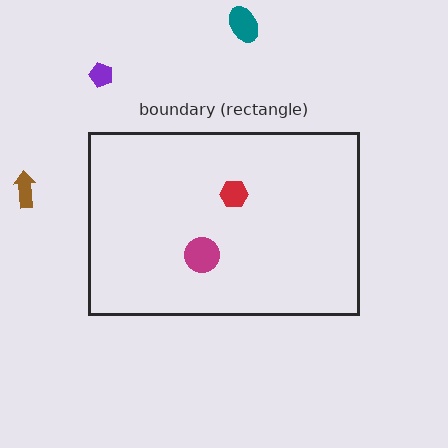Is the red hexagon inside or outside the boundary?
Inside.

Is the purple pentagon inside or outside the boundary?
Outside.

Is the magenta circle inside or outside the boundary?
Inside.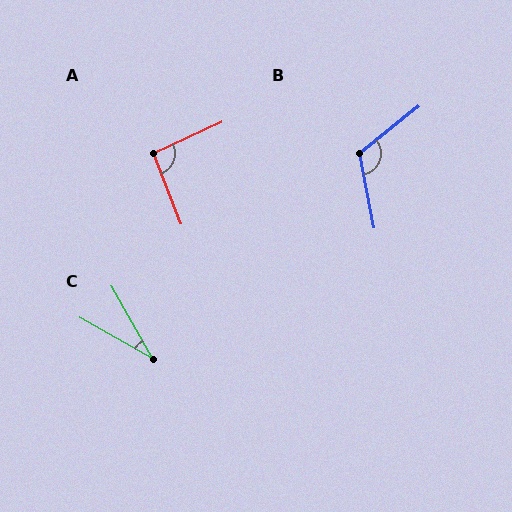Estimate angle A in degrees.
Approximately 93 degrees.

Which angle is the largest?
B, at approximately 118 degrees.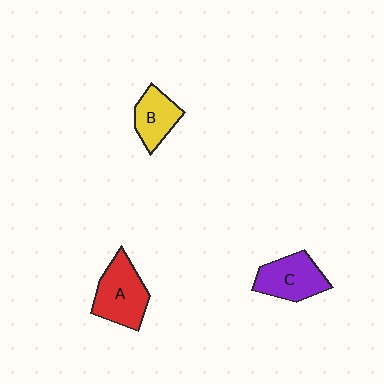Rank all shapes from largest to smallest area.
From largest to smallest: A (red), C (purple), B (yellow).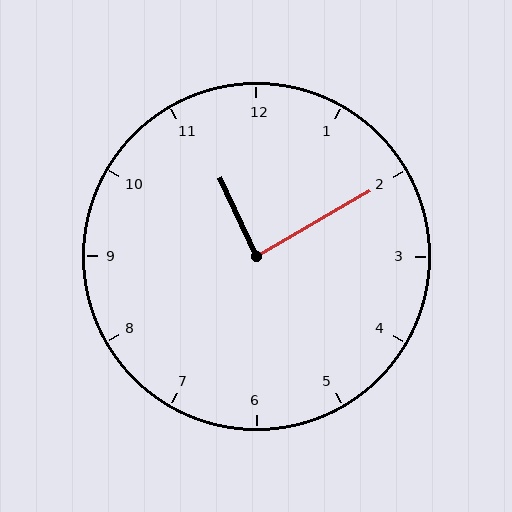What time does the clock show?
11:10.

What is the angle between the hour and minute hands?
Approximately 85 degrees.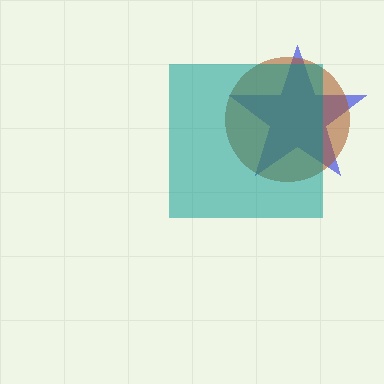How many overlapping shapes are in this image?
There are 3 overlapping shapes in the image.